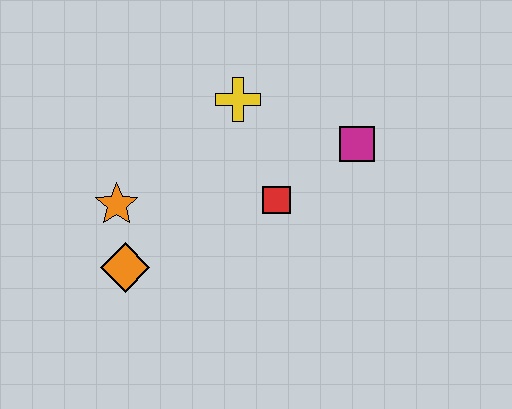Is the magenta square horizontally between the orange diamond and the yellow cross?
No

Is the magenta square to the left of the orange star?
No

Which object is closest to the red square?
The magenta square is closest to the red square.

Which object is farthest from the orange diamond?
The magenta square is farthest from the orange diamond.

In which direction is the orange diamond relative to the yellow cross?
The orange diamond is below the yellow cross.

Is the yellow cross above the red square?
Yes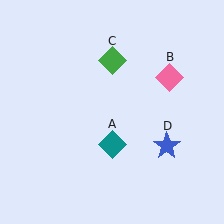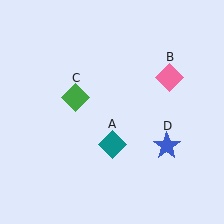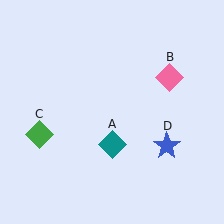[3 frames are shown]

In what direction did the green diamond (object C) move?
The green diamond (object C) moved down and to the left.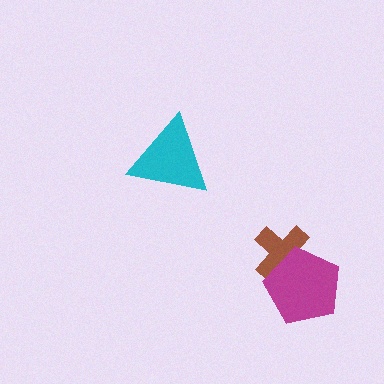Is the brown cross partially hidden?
Yes, it is partially covered by another shape.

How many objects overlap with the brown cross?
1 object overlaps with the brown cross.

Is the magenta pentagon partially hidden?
No, no other shape covers it.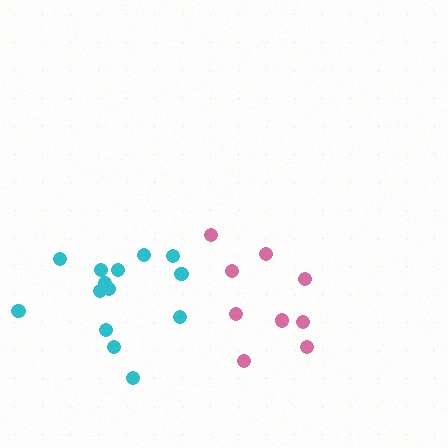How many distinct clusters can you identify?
There are 2 distinct clusters.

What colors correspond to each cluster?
The clusters are colored: pink, cyan.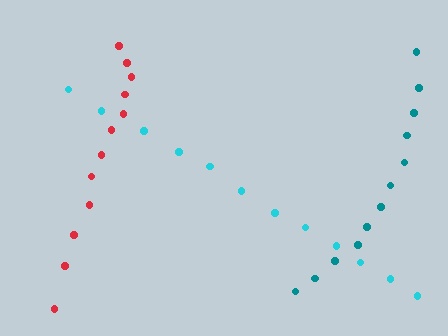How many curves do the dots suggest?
There are 3 distinct paths.